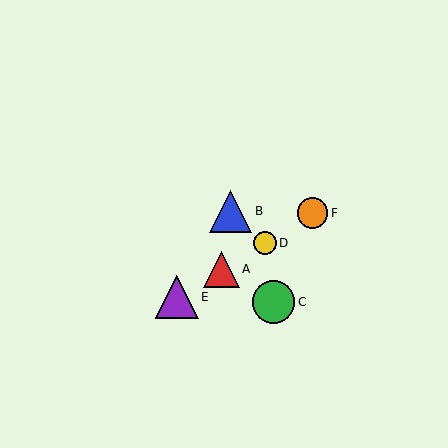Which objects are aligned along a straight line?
Objects A, D, E, F are aligned along a straight line.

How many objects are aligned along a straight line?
4 objects (A, D, E, F) are aligned along a straight line.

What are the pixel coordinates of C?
Object C is at (273, 302).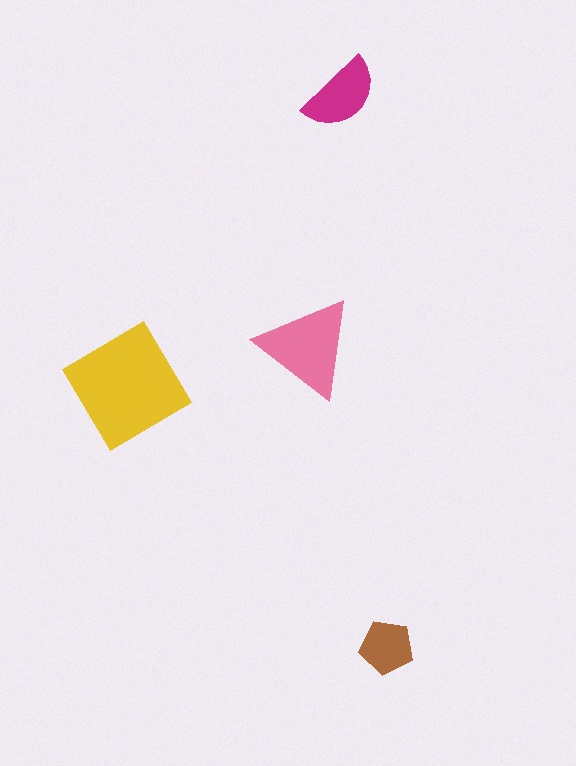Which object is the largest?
The yellow diamond.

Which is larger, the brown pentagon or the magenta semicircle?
The magenta semicircle.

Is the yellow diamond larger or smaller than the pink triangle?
Larger.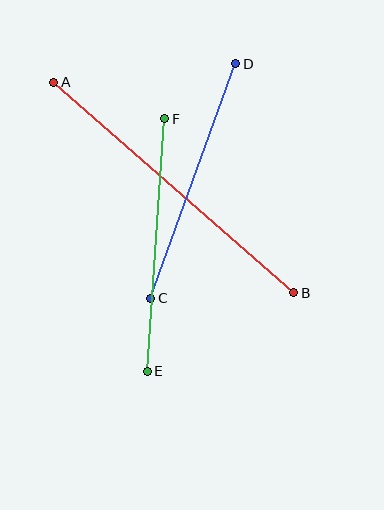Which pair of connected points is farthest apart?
Points A and B are farthest apart.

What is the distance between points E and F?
The distance is approximately 253 pixels.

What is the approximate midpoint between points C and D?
The midpoint is at approximately (193, 181) pixels.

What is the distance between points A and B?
The distance is approximately 319 pixels.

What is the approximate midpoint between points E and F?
The midpoint is at approximately (156, 245) pixels.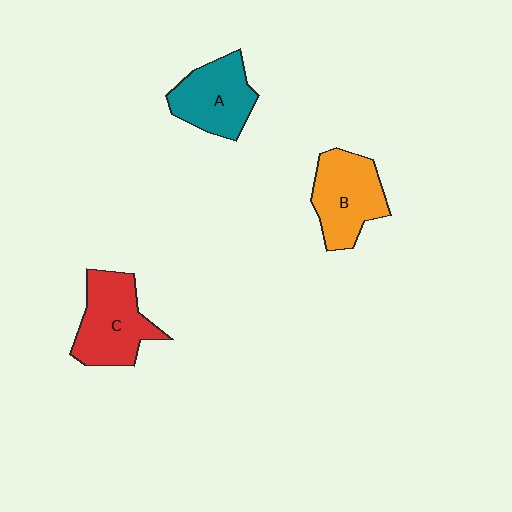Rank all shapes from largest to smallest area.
From largest to smallest: C (red), B (orange), A (teal).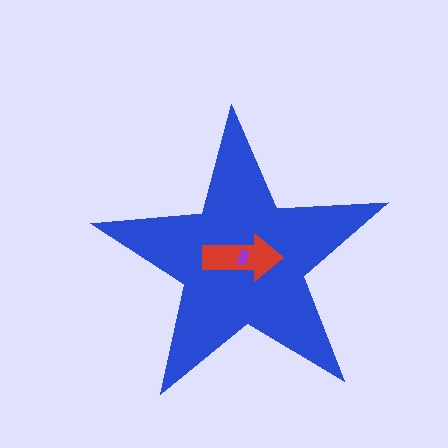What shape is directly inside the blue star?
The red arrow.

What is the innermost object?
The purple rectangle.